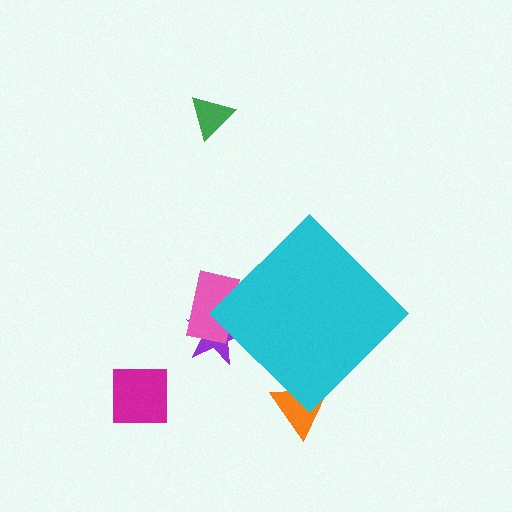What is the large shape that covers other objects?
A cyan diamond.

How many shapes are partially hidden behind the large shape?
3 shapes are partially hidden.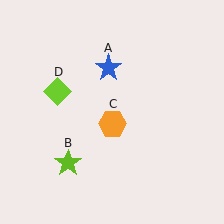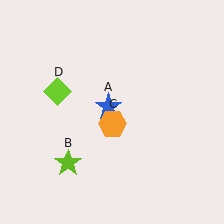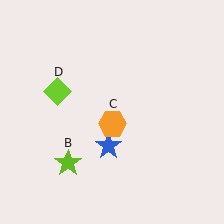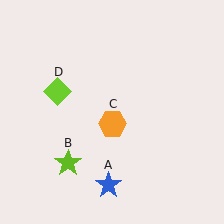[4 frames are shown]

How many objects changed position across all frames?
1 object changed position: blue star (object A).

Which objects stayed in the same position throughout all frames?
Lime star (object B) and orange hexagon (object C) and lime diamond (object D) remained stationary.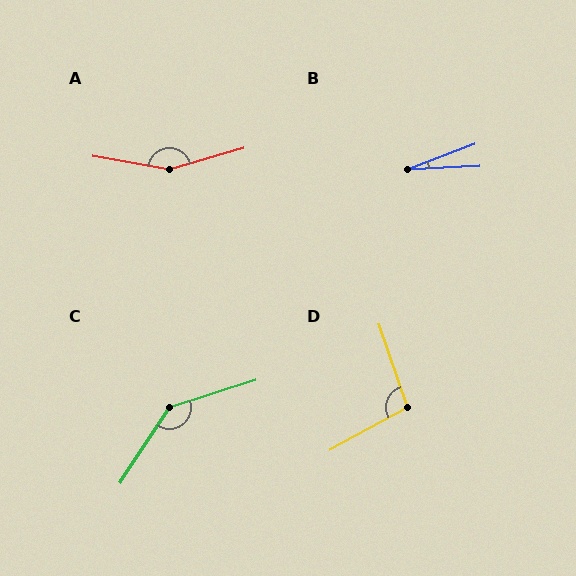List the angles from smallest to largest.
B (18°), D (100°), C (141°), A (154°).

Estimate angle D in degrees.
Approximately 100 degrees.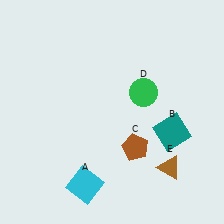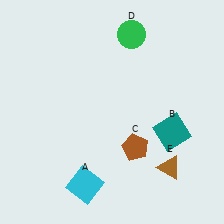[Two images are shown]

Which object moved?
The green circle (D) moved up.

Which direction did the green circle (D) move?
The green circle (D) moved up.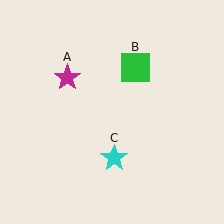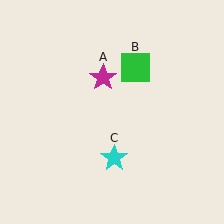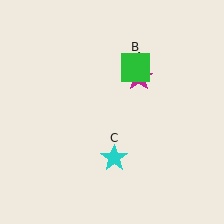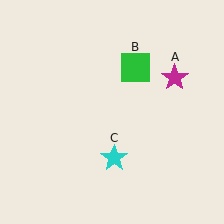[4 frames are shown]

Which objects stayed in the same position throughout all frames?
Green square (object B) and cyan star (object C) remained stationary.